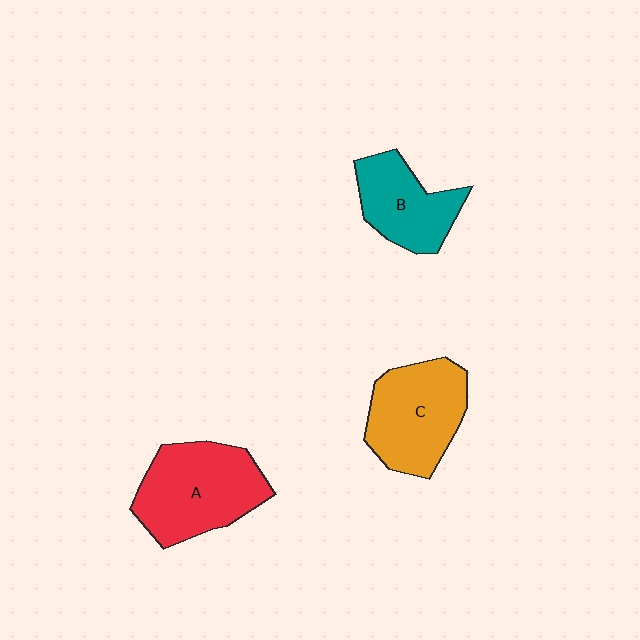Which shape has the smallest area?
Shape B (teal).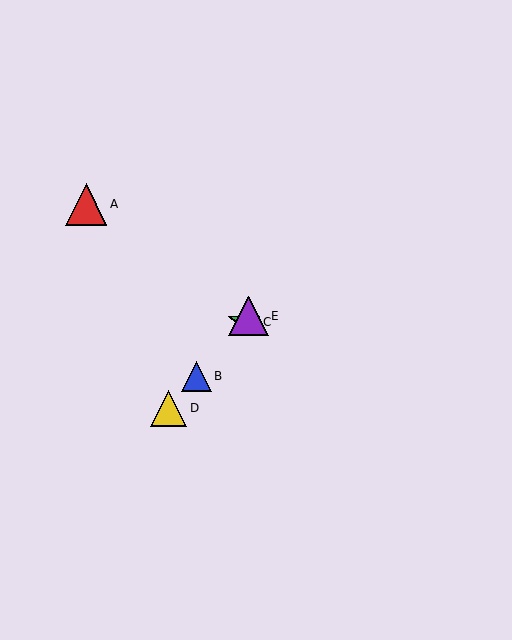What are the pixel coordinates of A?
Object A is at (86, 204).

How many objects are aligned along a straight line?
4 objects (B, C, D, E) are aligned along a straight line.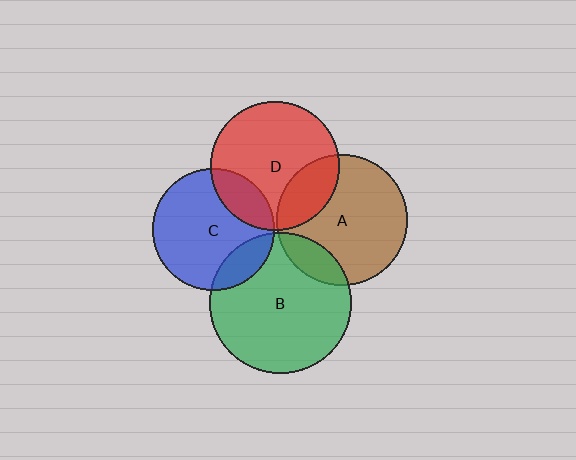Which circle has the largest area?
Circle B (green).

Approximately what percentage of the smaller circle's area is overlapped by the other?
Approximately 20%.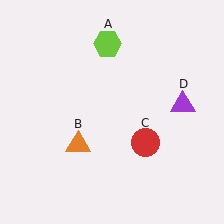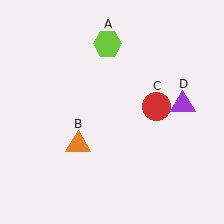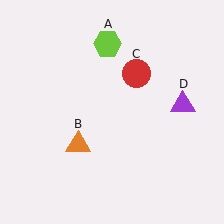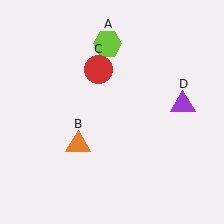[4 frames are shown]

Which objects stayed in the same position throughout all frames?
Lime hexagon (object A) and orange triangle (object B) and purple triangle (object D) remained stationary.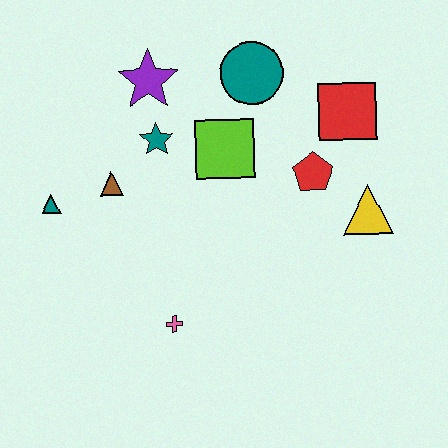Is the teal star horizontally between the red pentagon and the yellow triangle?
No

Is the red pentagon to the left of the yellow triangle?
Yes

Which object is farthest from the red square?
The teal triangle is farthest from the red square.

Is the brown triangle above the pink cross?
Yes